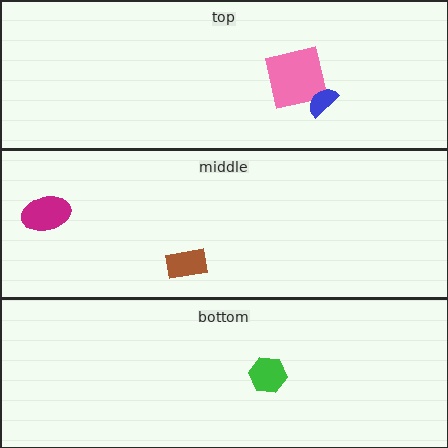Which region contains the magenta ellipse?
The middle region.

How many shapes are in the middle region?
2.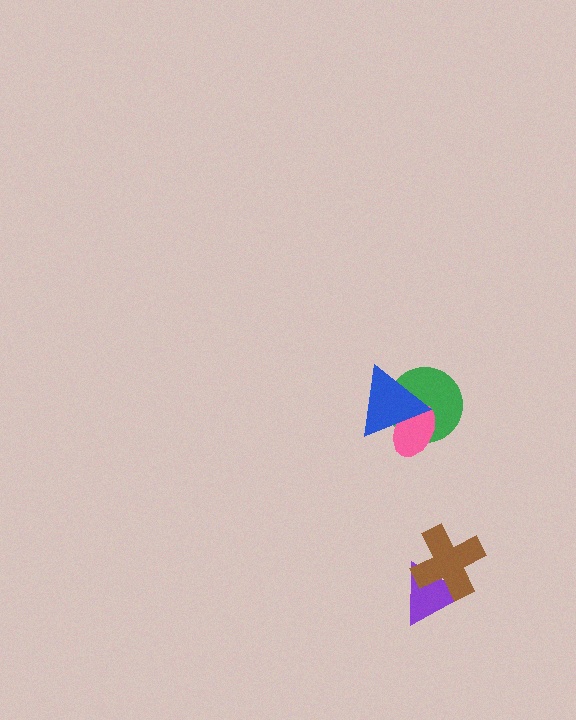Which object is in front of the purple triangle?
The brown cross is in front of the purple triangle.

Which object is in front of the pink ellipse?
The blue triangle is in front of the pink ellipse.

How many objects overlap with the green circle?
2 objects overlap with the green circle.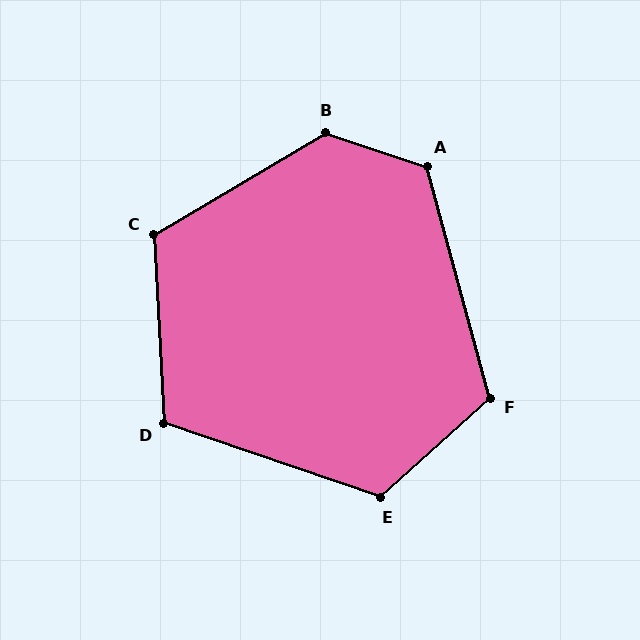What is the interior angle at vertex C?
Approximately 117 degrees (obtuse).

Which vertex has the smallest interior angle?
D, at approximately 112 degrees.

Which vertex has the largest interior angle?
B, at approximately 131 degrees.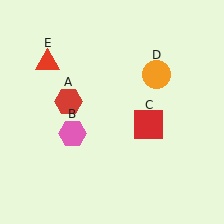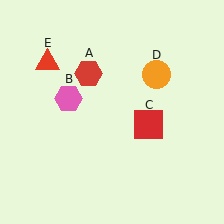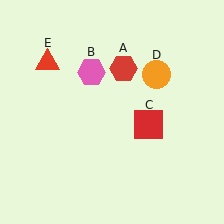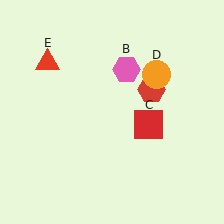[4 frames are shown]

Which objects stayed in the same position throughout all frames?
Red square (object C) and orange circle (object D) and red triangle (object E) remained stationary.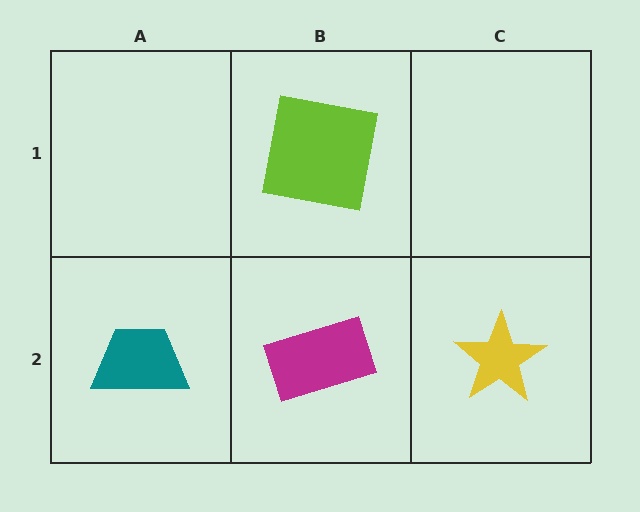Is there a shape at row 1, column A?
No, that cell is empty.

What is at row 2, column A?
A teal trapezoid.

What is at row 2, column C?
A yellow star.